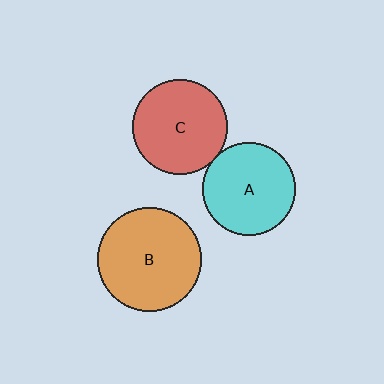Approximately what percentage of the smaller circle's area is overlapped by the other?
Approximately 5%.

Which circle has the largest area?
Circle B (orange).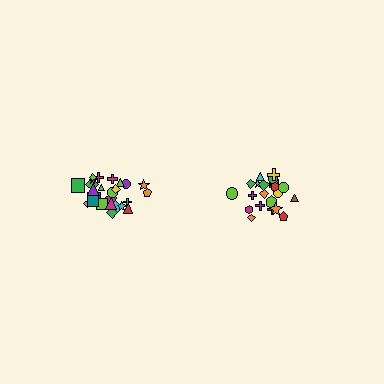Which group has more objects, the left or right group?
The left group.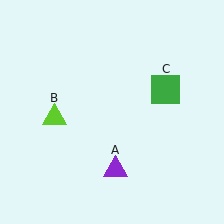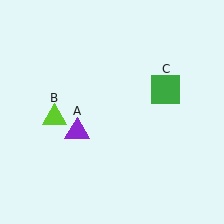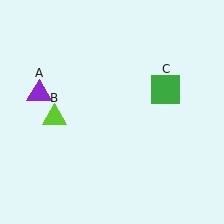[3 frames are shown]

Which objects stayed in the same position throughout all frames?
Lime triangle (object B) and green square (object C) remained stationary.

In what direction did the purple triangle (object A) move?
The purple triangle (object A) moved up and to the left.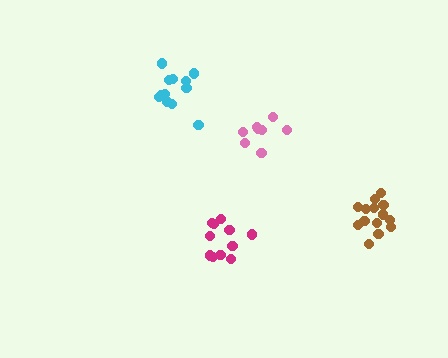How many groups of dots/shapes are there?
There are 4 groups.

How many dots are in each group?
Group 1: 12 dots, Group 2: 8 dots, Group 3: 12 dots, Group 4: 14 dots (46 total).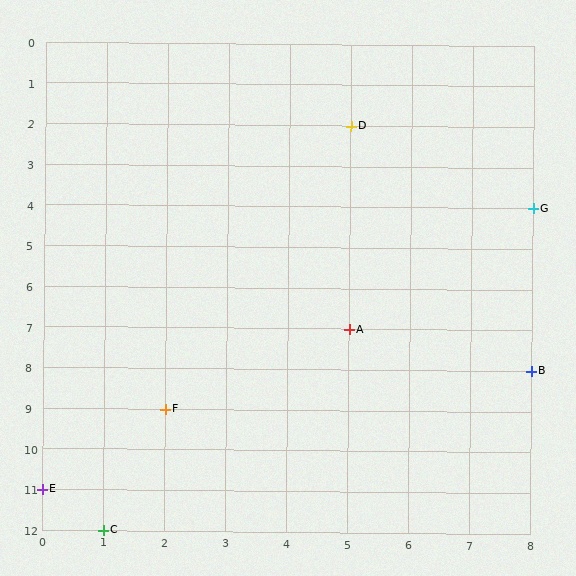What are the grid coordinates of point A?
Point A is at grid coordinates (5, 7).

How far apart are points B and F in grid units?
Points B and F are 6 columns and 1 row apart (about 6.1 grid units diagonally).